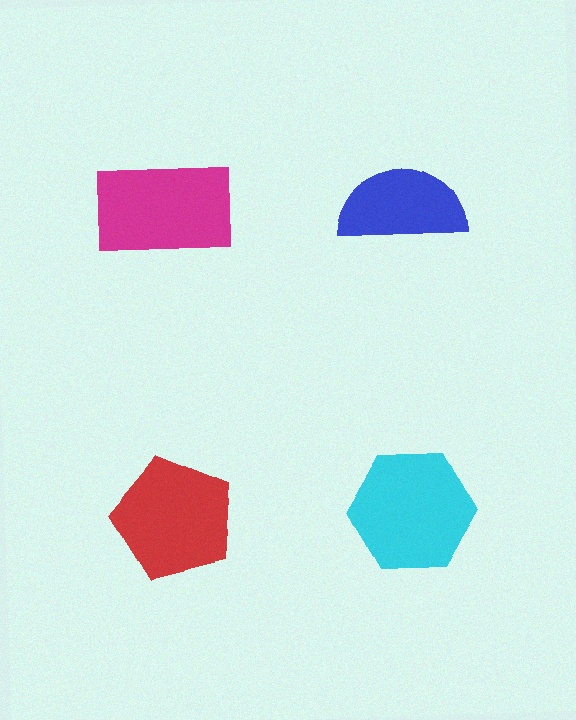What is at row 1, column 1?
A magenta rectangle.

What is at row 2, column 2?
A cyan hexagon.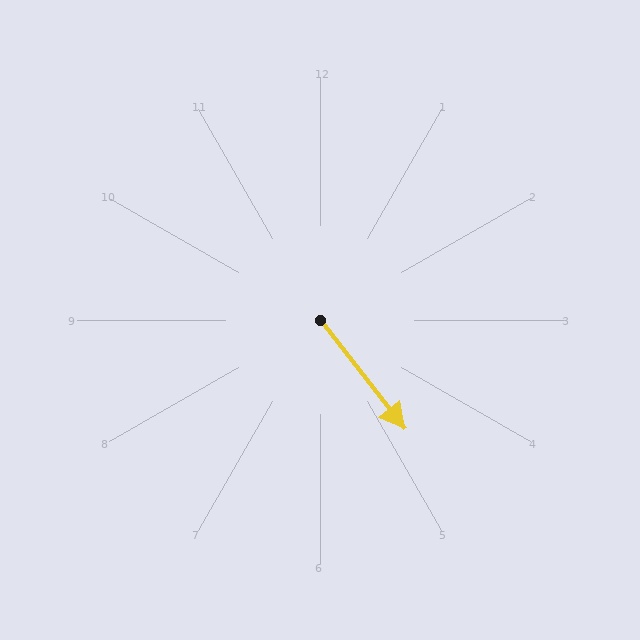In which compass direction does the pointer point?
Southeast.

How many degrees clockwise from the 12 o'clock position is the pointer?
Approximately 142 degrees.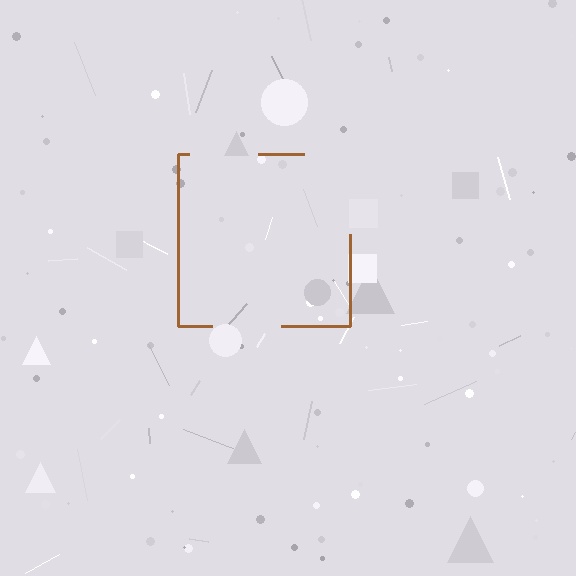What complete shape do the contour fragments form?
The contour fragments form a square.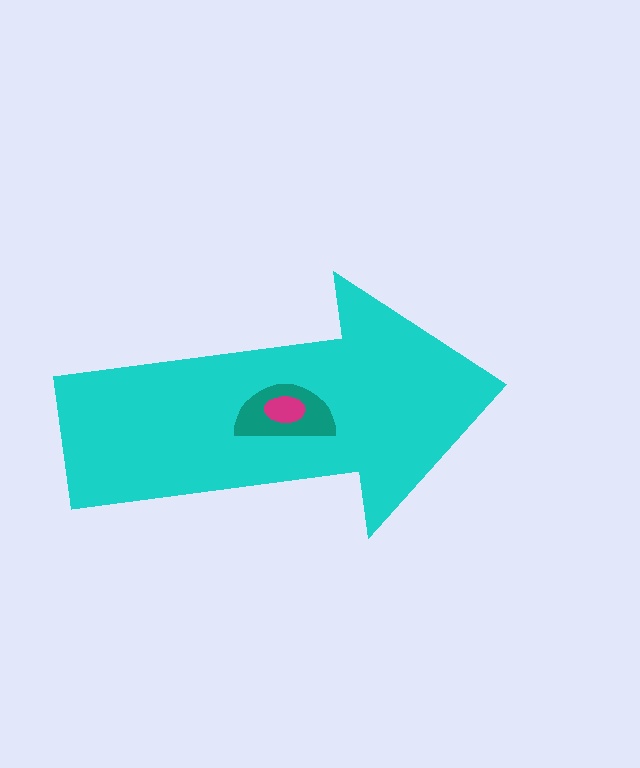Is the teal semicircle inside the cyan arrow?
Yes.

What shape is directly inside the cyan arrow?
The teal semicircle.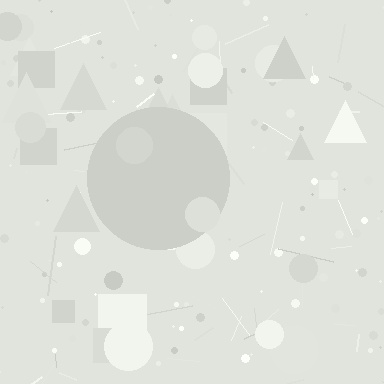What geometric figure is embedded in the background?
A circle is embedded in the background.